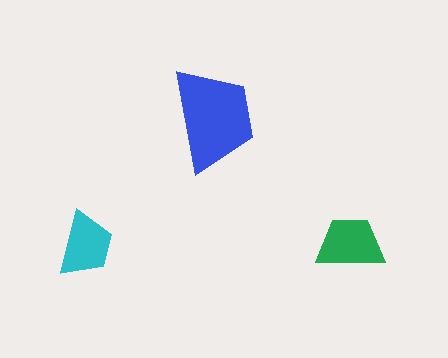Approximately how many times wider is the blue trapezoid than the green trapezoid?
About 1.5 times wider.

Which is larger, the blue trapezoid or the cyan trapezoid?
The blue one.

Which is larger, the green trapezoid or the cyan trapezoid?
The green one.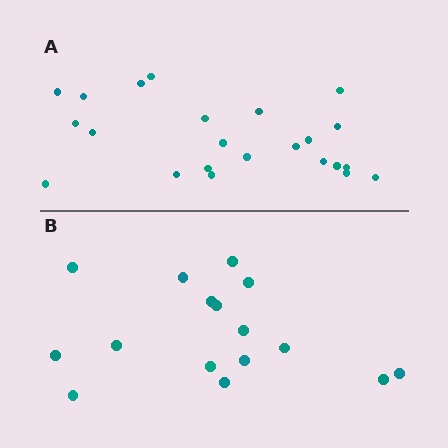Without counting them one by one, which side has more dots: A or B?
Region A (the top region) has more dots.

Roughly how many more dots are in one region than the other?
Region A has roughly 8 or so more dots than region B.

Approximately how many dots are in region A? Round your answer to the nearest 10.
About 20 dots. (The exact count is 23, which rounds to 20.)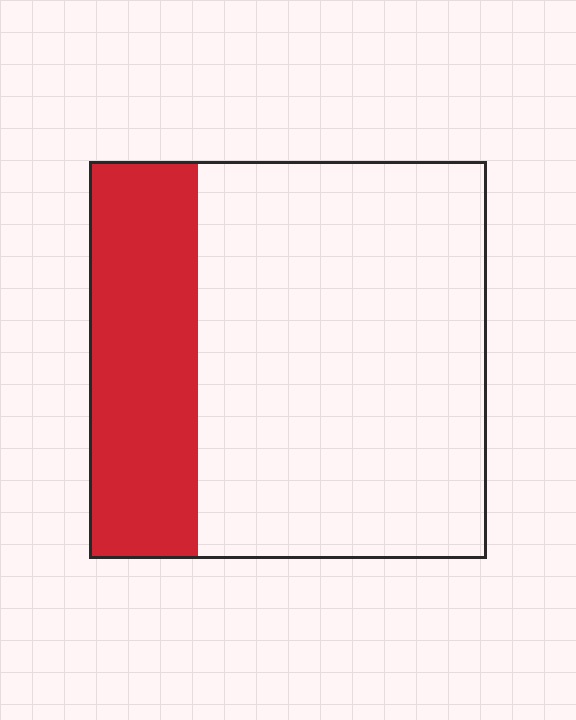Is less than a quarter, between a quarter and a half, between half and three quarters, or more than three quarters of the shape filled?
Between a quarter and a half.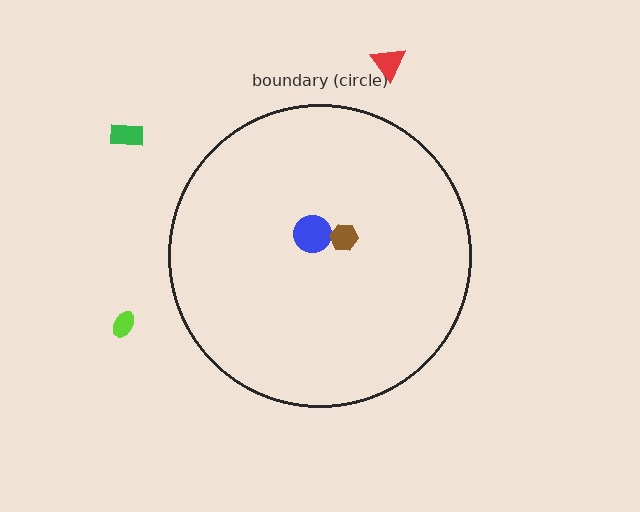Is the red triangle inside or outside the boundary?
Outside.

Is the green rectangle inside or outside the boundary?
Outside.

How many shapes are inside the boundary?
2 inside, 3 outside.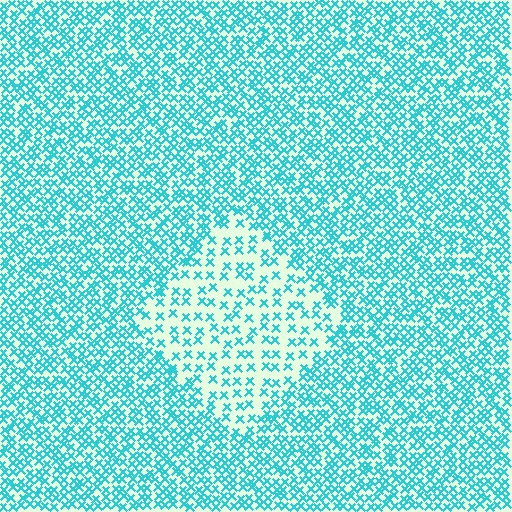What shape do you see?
I see a diamond.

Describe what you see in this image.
The image contains small cyan elements arranged at two different densities. A diamond-shaped region is visible where the elements are less densely packed than the surrounding area.